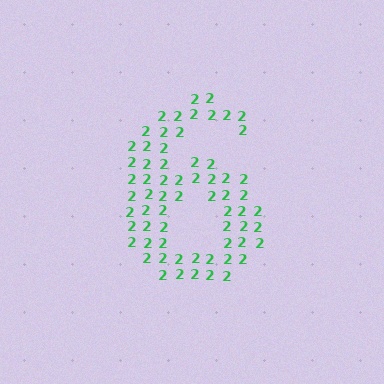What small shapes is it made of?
It is made of small digit 2's.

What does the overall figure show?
The overall figure shows the digit 6.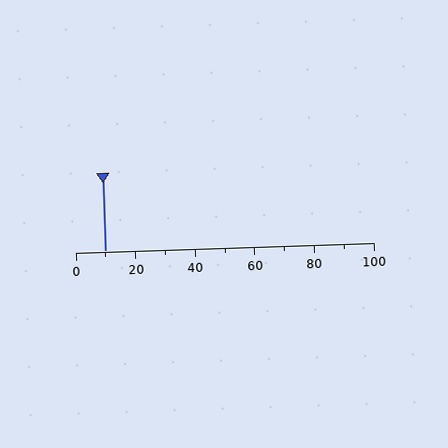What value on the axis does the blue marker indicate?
The marker indicates approximately 10.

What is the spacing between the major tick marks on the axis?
The major ticks are spaced 20 apart.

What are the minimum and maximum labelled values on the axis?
The axis runs from 0 to 100.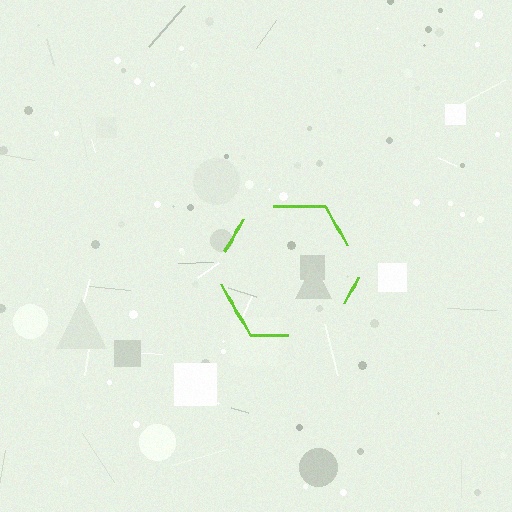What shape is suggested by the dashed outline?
The dashed outline suggests a hexagon.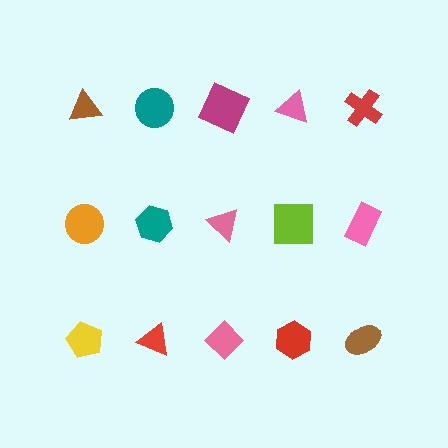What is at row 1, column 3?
A magenta square.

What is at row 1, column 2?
A teal circle.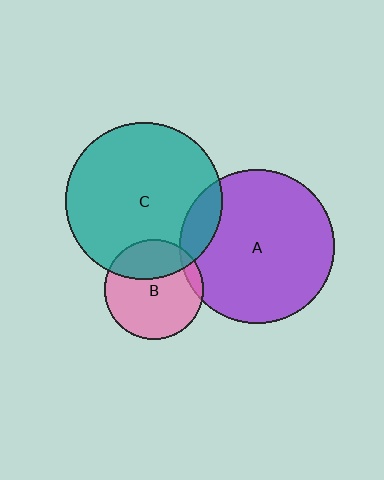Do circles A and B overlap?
Yes.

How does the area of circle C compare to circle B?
Approximately 2.5 times.